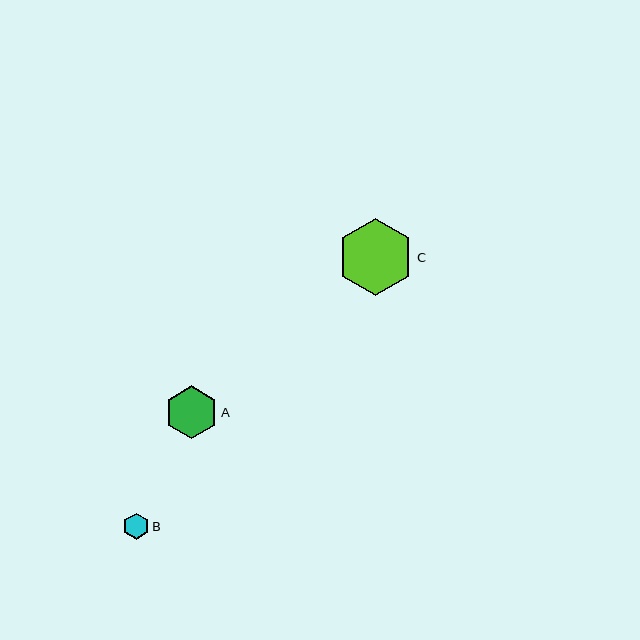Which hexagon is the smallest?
Hexagon B is the smallest with a size of approximately 26 pixels.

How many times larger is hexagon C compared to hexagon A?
Hexagon C is approximately 1.5 times the size of hexagon A.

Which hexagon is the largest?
Hexagon C is the largest with a size of approximately 77 pixels.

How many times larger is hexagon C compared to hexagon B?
Hexagon C is approximately 2.9 times the size of hexagon B.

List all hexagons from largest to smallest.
From largest to smallest: C, A, B.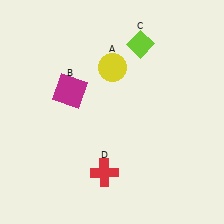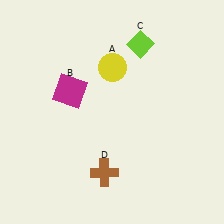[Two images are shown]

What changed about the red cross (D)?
In Image 1, D is red. In Image 2, it changed to brown.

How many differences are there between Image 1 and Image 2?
There is 1 difference between the two images.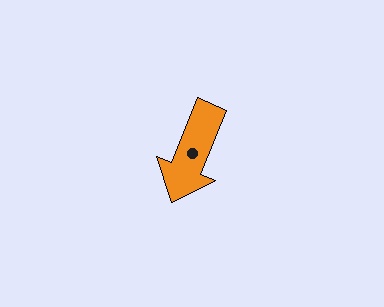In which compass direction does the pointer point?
South.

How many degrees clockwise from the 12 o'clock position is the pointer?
Approximately 202 degrees.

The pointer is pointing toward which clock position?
Roughly 7 o'clock.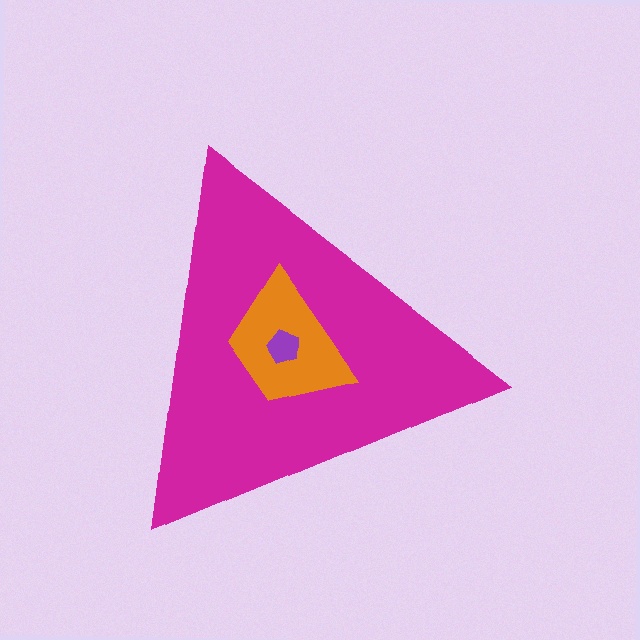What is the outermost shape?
The magenta triangle.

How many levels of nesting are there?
3.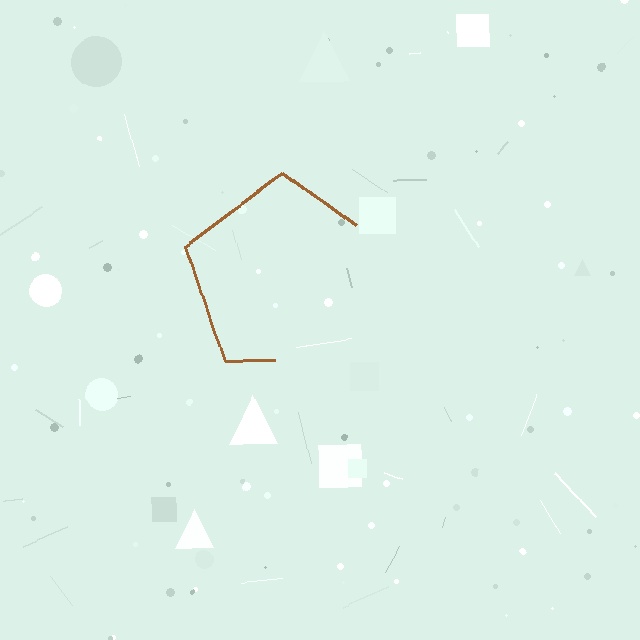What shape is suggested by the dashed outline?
The dashed outline suggests a pentagon.